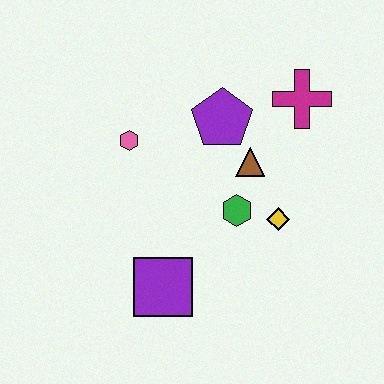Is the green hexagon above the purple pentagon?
No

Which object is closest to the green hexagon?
The yellow diamond is closest to the green hexagon.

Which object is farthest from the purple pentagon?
The purple square is farthest from the purple pentagon.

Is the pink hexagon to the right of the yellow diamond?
No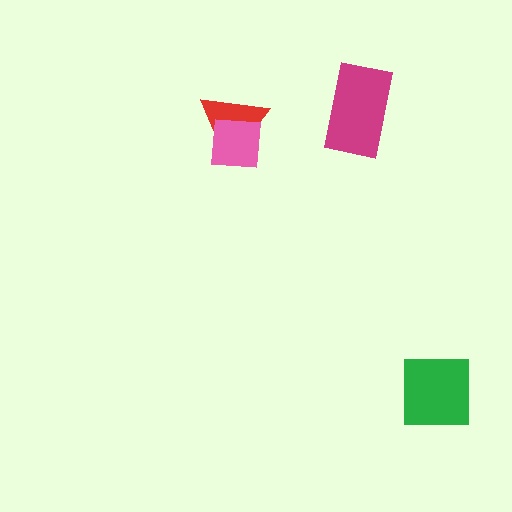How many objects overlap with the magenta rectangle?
0 objects overlap with the magenta rectangle.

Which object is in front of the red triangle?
The pink square is in front of the red triangle.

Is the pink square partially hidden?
No, no other shape covers it.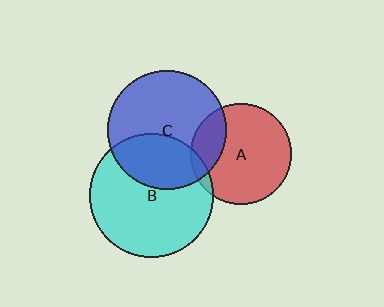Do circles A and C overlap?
Yes.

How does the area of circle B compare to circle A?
Approximately 1.5 times.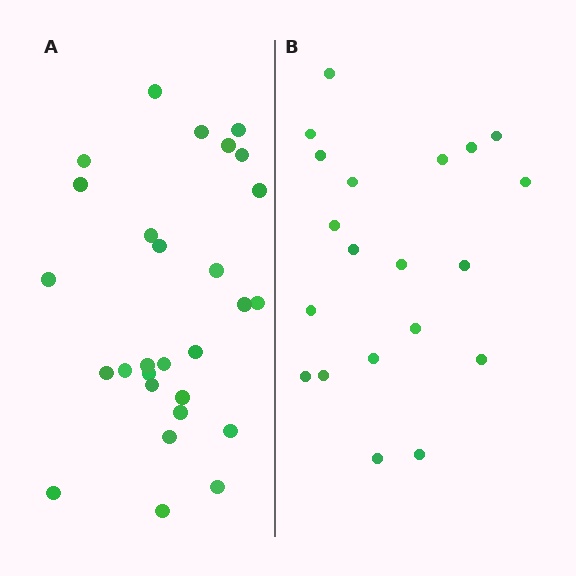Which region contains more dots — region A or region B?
Region A (the left region) has more dots.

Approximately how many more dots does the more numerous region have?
Region A has roughly 8 or so more dots than region B.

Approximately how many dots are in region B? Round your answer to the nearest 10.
About 20 dots.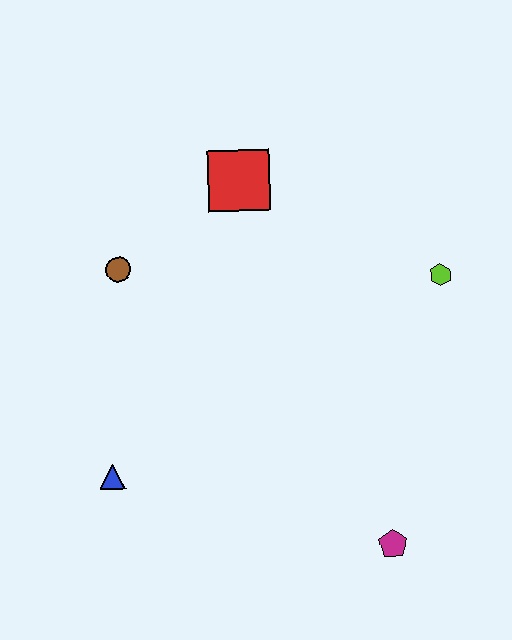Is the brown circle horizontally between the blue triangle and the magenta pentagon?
Yes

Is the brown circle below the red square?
Yes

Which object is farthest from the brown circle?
The magenta pentagon is farthest from the brown circle.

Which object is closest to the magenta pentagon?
The lime hexagon is closest to the magenta pentagon.